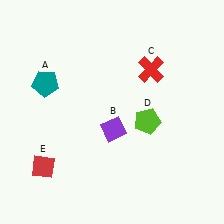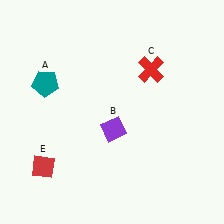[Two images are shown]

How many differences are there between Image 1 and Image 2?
There is 1 difference between the two images.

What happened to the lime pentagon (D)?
The lime pentagon (D) was removed in Image 2. It was in the bottom-right area of Image 1.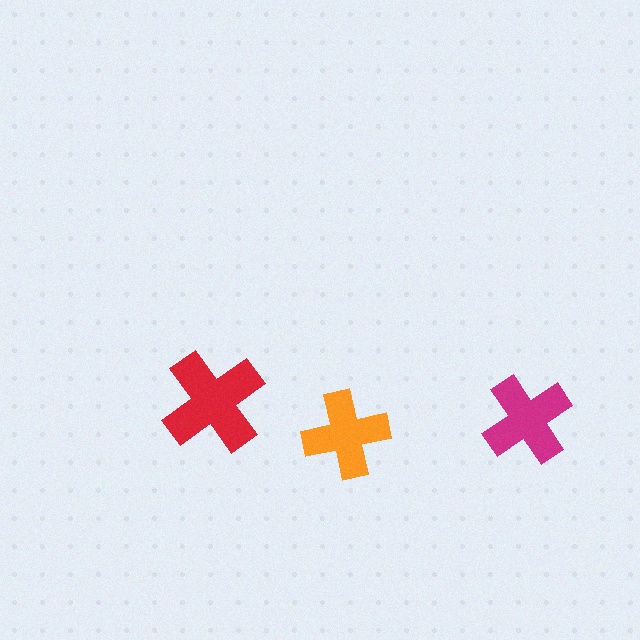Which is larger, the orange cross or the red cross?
The red one.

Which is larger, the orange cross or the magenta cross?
The magenta one.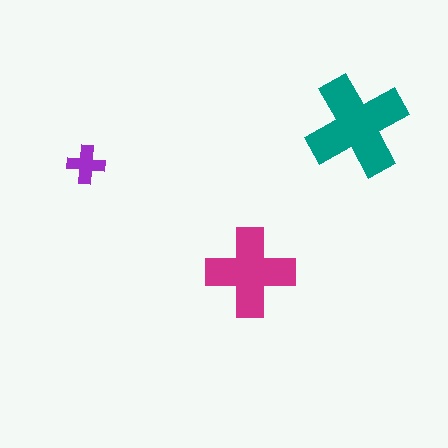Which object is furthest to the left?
The purple cross is leftmost.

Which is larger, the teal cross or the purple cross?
The teal one.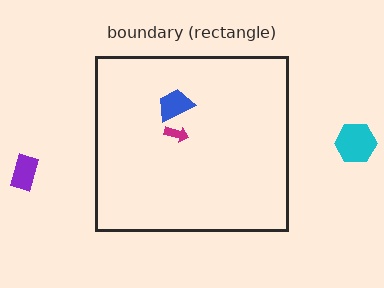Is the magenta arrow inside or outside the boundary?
Inside.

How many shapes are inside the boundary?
2 inside, 2 outside.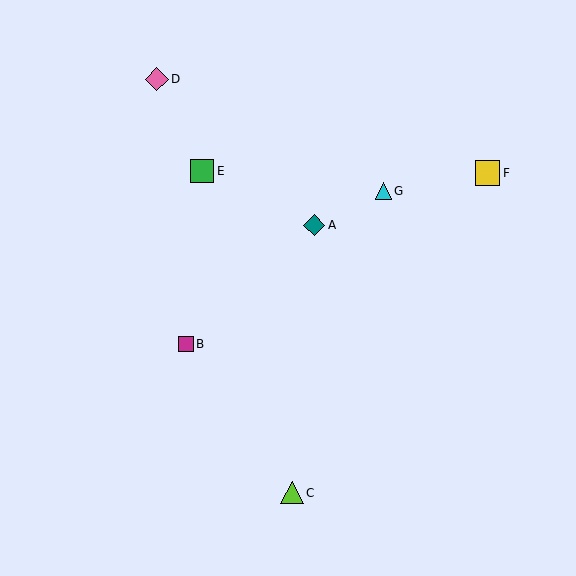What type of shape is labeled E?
Shape E is a green square.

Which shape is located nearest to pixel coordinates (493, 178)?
The yellow square (labeled F) at (487, 173) is nearest to that location.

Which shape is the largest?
The yellow square (labeled F) is the largest.